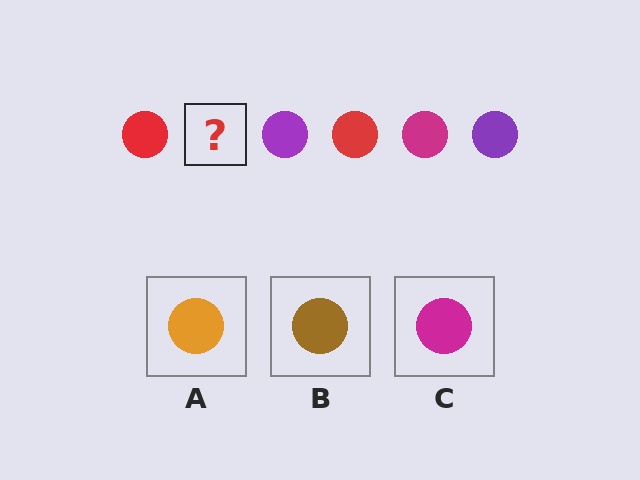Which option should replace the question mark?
Option C.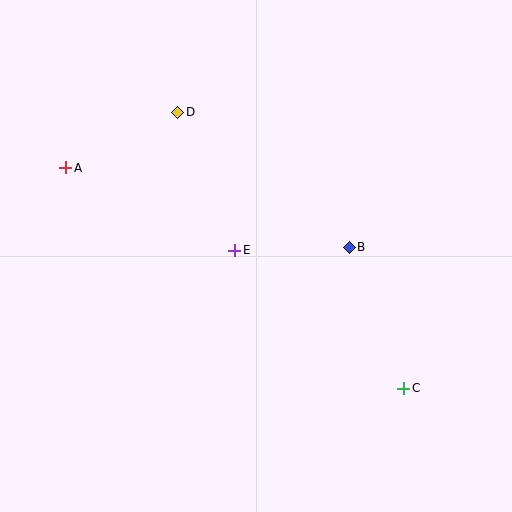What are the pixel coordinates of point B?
Point B is at (349, 247).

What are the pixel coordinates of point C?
Point C is at (404, 388).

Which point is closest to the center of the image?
Point E at (234, 250) is closest to the center.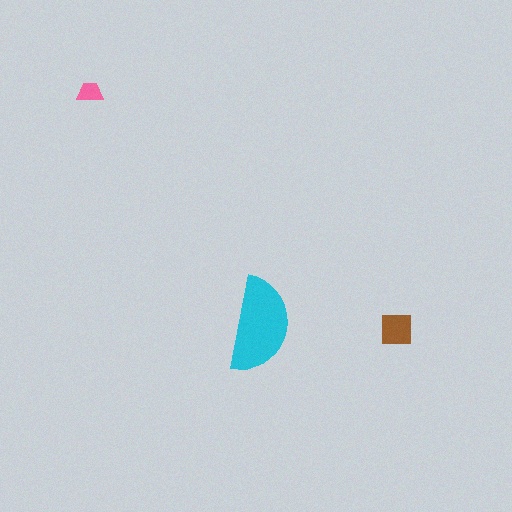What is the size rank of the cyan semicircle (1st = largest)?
1st.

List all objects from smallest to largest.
The pink trapezoid, the brown square, the cyan semicircle.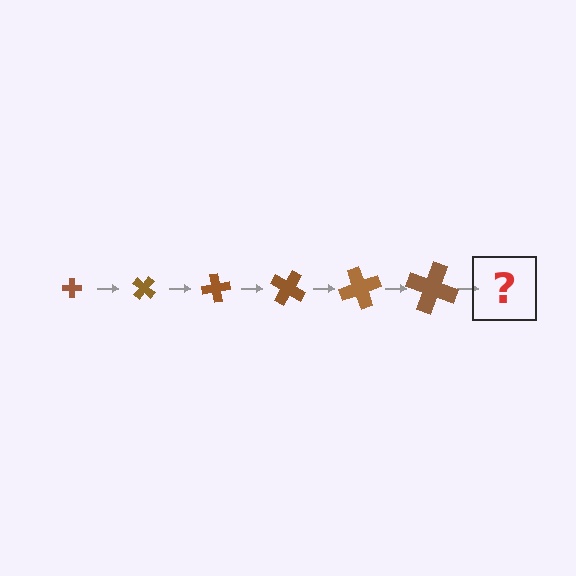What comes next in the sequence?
The next element should be a cross, larger than the previous one and rotated 240 degrees from the start.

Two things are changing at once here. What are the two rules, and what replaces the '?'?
The two rules are that the cross grows larger each step and it rotates 40 degrees each step. The '?' should be a cross, larger than the previous one and rotated 240 degrees from the start.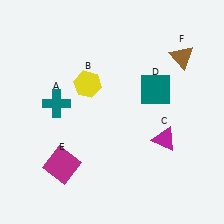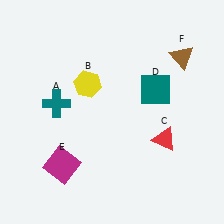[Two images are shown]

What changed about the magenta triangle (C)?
In Image 1, C is magenta. In Image 2, it changed to red.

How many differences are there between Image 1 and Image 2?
There is 1 difference between the two images.